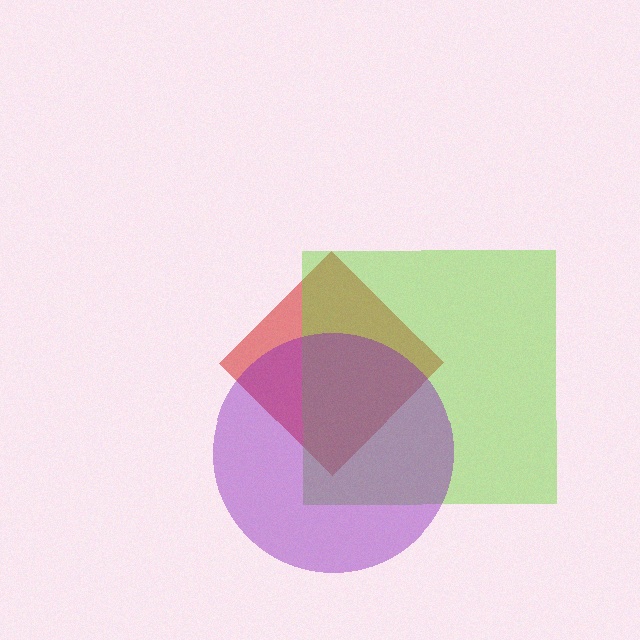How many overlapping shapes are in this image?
There are 3 overlapping shapes in the image.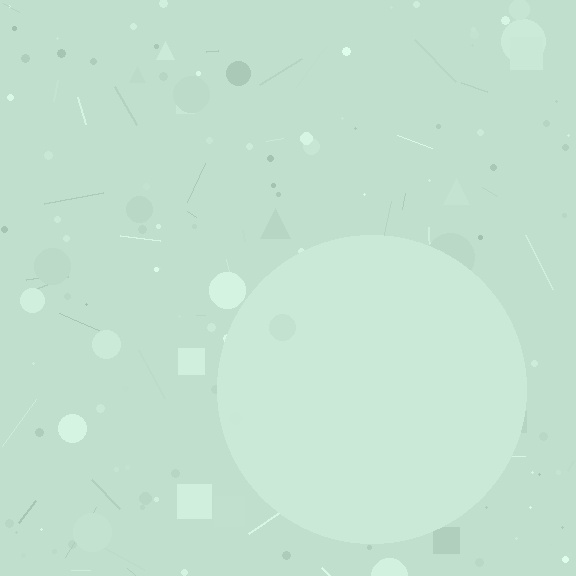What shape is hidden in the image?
A circle is hidden in the image.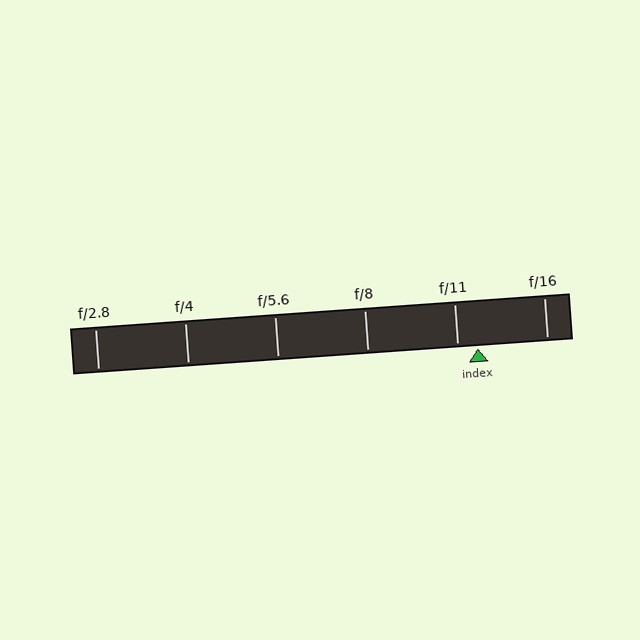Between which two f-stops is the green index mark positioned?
The index mark is between f/11 and f/16.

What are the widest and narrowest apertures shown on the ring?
The widest aperture shown is f/2.8 and the narrowest is f/16.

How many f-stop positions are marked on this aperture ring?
There are 6 f-stop positions marked.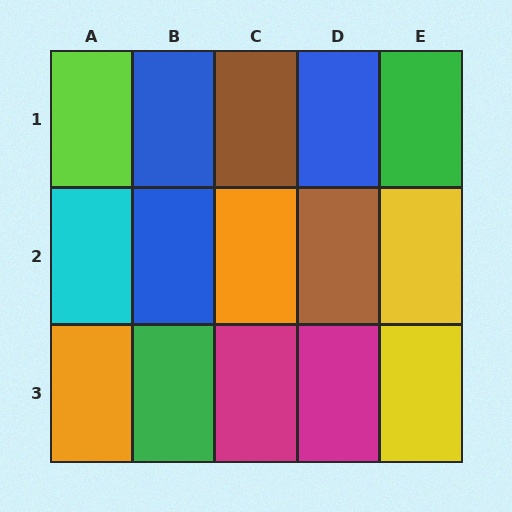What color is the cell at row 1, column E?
Green.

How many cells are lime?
1 cell is lime.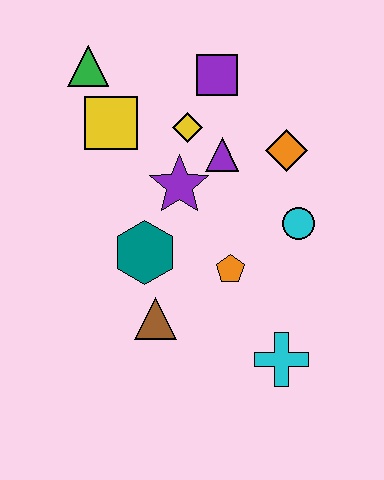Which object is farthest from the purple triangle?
The cyan cross is farthest from the purple triangle.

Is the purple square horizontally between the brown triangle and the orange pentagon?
Yes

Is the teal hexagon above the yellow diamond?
No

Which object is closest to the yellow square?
The green triangle is closest to the yellow square.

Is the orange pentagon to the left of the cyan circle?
Yes